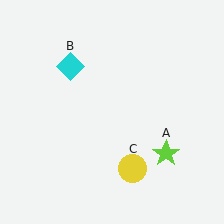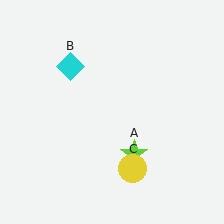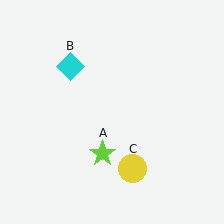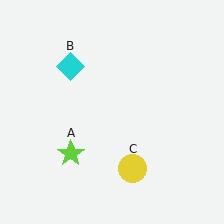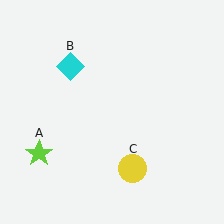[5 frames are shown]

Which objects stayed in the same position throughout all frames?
Cyan diamond (object B) and yellow circle (object C) remained stationary.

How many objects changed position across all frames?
1 object changed position: lime star (object A).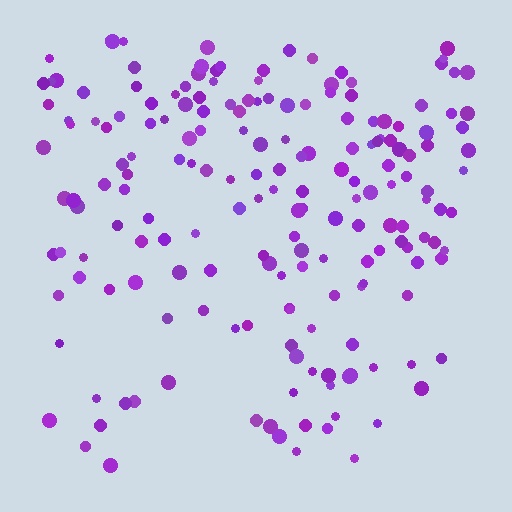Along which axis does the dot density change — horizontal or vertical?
Vertical.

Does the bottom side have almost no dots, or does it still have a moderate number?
Still a moderate number, just noticeably fewer than the top.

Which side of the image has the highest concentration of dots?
The top.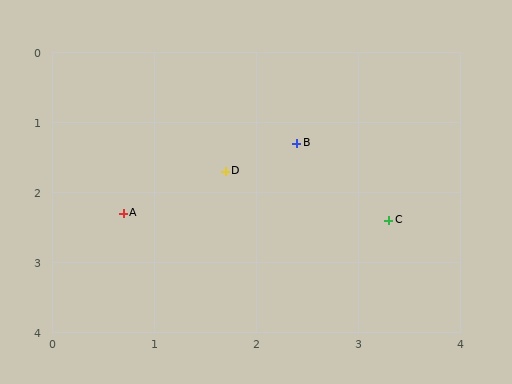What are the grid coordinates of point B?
Point B is at approximately (2.4, 1.3).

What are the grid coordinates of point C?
Point C is at approximately (3.3, 2.4).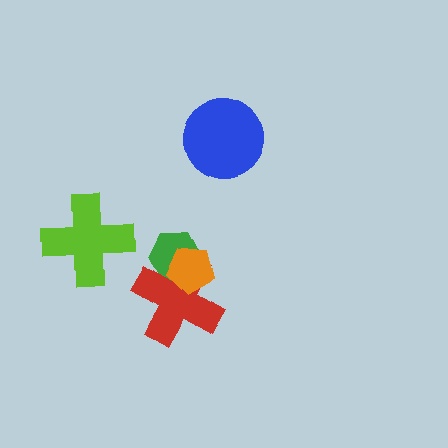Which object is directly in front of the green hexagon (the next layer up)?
The red cross is directly in front of the green hexagon.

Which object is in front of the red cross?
The orange pentagon is in front of the red cross.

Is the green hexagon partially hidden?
Yes, it is partially covered by another shape.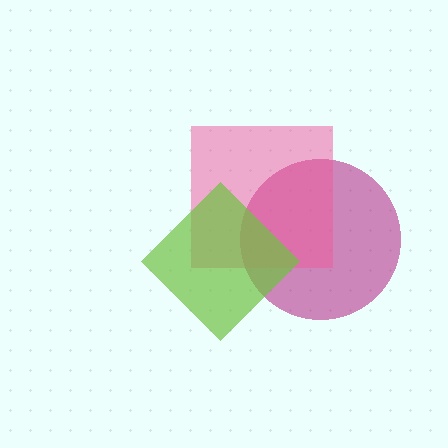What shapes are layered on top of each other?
The layered shapes are: a magenta circle, a pink square, a lime diamond.